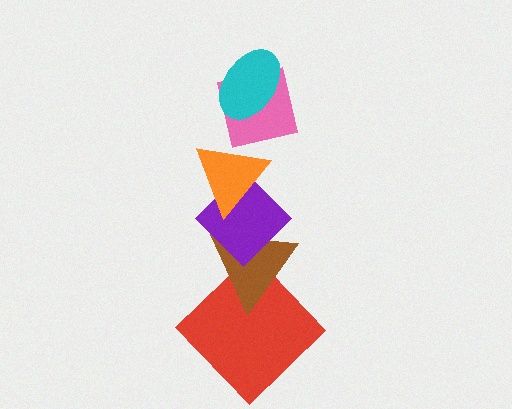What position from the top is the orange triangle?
The orange triangle is 3rd from the top.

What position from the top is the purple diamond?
The purple diamond is 4th from the top.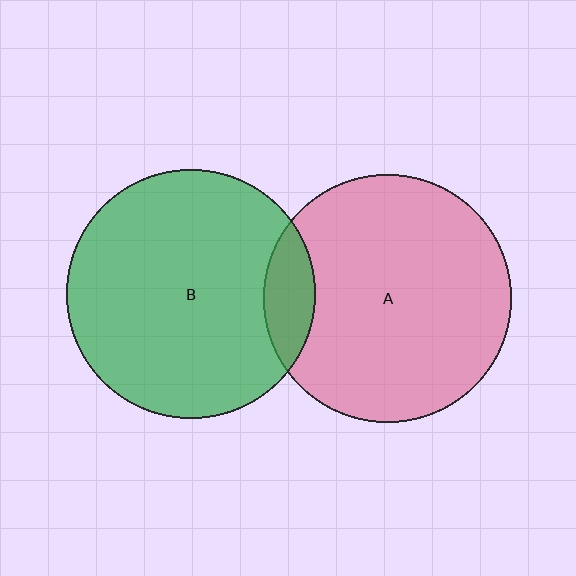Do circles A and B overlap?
Yes.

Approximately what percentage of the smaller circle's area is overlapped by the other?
Approximately 10%.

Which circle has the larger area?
Circle B (green).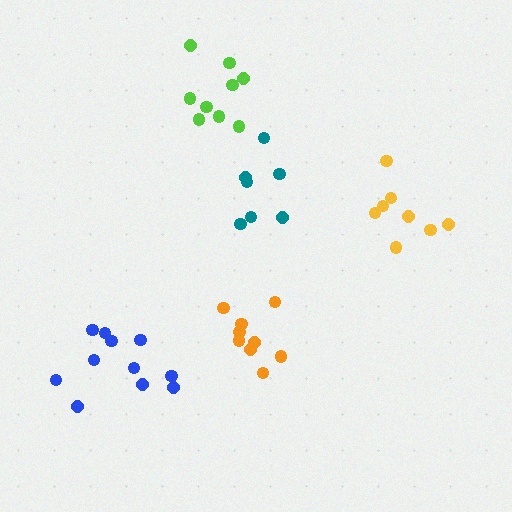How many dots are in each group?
Group 1: 7 dots, Group 2: 11 dots, Group 3: 8 dots, Group 4: 9 dots, Group 5: 9 dots (44 total).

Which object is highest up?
The lime cluster is topmost.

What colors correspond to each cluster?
The clusters are colored: teal, blue, yellow, orange, lime.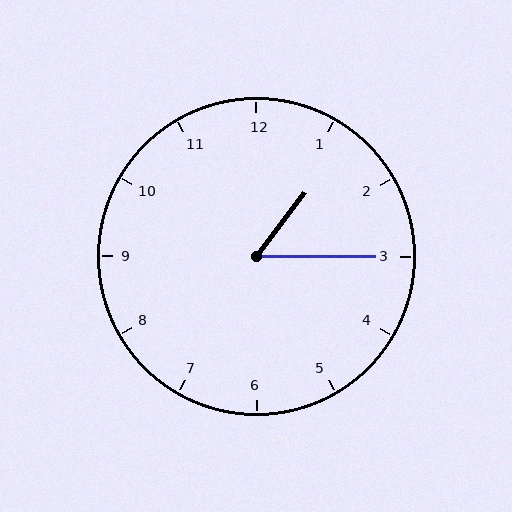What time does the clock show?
1:15.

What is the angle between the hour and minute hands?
Approximately 52 degrees.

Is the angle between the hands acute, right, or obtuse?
It is acute.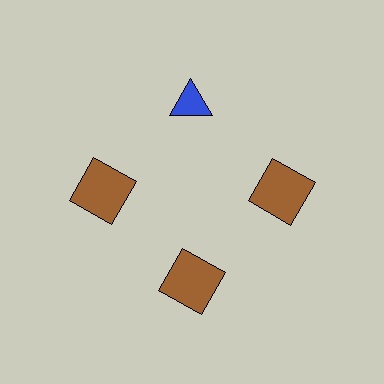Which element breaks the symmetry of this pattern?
The blue triangle at roughly the 12 o'clock position breaks the symmetry. All other shapes are brown squares.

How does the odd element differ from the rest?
It differs in both color (blue instead of brown) and shape (triangle instead of square).